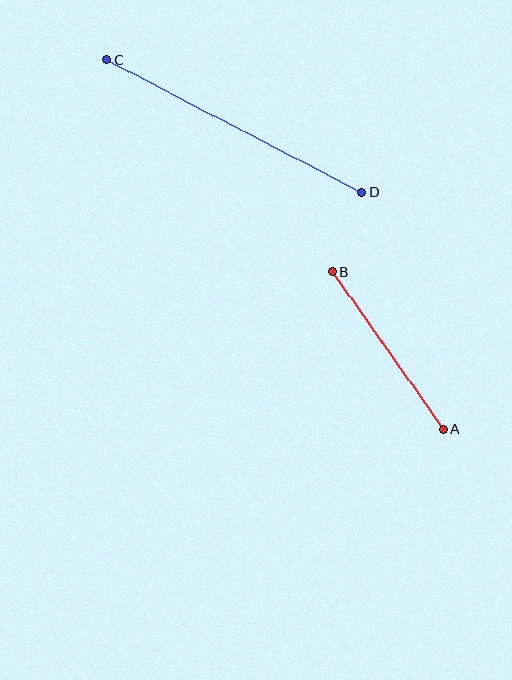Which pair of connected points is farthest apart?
Points C and D are farthest apart.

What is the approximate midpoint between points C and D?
The midpoint is at approximately (234, 126) pixels.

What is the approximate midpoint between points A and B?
The midpoint is at approximately (388, 350) pixels.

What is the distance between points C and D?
The distance is approximately 288 pixels.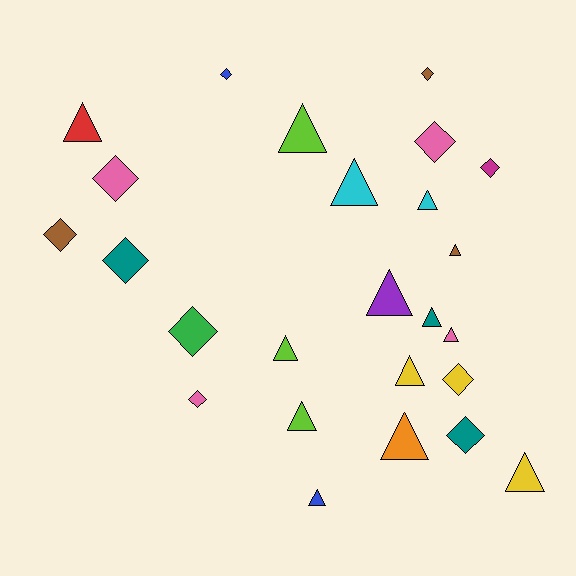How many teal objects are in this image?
There are 3 teal objects.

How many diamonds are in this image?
There are 11 diamonds.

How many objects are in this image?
There are 25 objects.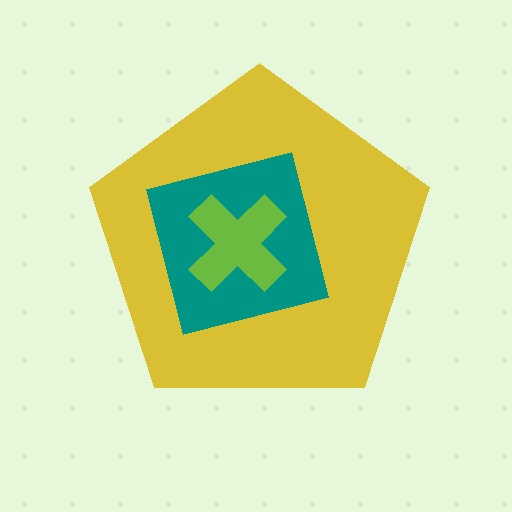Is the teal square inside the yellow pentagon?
Yes.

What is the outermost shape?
The yellow pentagon.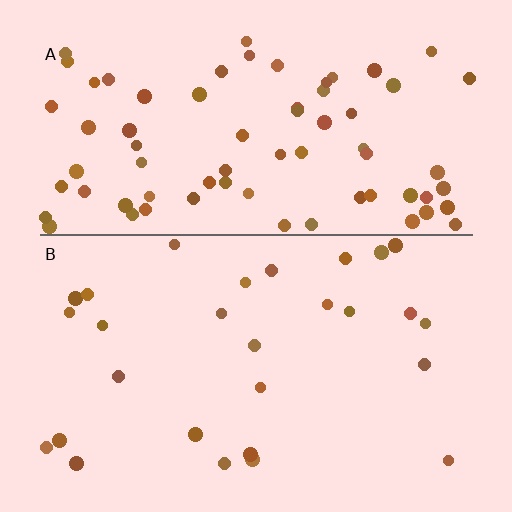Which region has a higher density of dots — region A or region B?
A (the top).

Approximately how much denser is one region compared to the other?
Approximately 2.6× — region A over region B.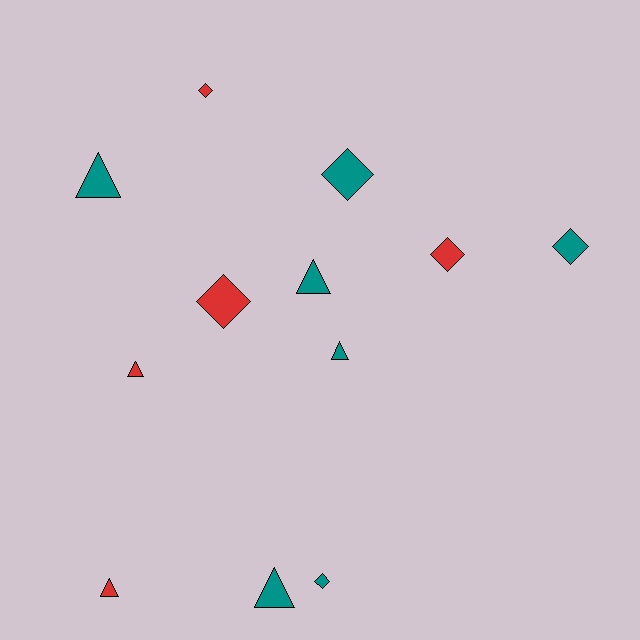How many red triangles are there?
There are 2 red triangles.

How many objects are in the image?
There are 12 objects.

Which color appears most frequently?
Teal, with 7 objects.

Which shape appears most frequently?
Diamond, with 6 objects.